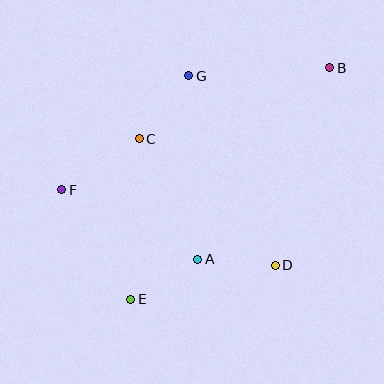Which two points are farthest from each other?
Points B and E are farthest from each other.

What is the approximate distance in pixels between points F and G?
The distance between F and G is approximately 171 pixels.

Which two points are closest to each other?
Points A and D are closest to each other.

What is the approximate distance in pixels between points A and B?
The distance between A and B is approximately 233 pixels.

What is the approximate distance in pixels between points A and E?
The distance between A and E is approximately 78 pixels.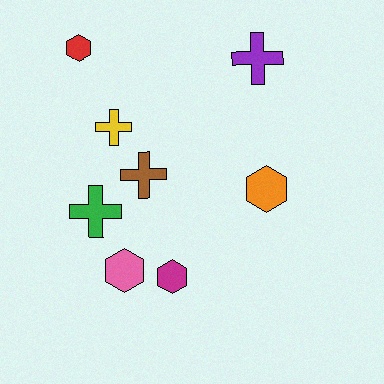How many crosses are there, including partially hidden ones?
There are 4 crosses.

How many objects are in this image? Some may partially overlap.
There are 8 objects.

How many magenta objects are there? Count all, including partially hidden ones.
There is 1 magenta object.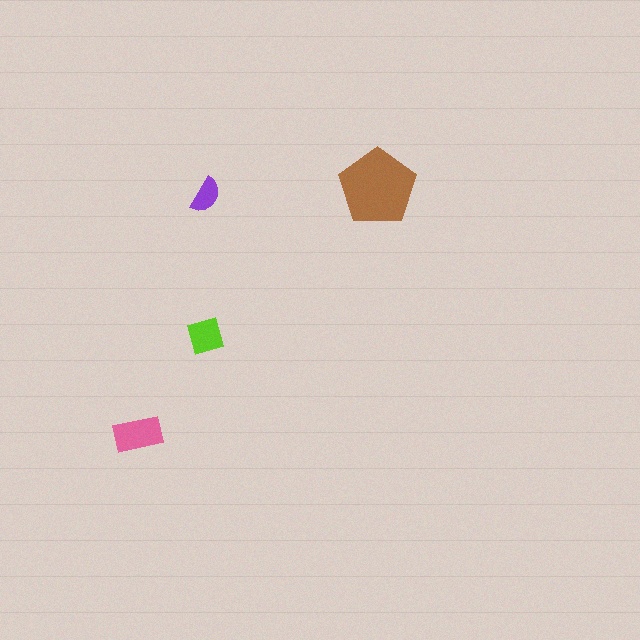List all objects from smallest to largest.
The purple semicircle, the lime square, the pink rectangle, the brown pentagon.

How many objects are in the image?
There are 4 objects in the image.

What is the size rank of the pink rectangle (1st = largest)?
2nd.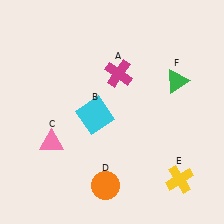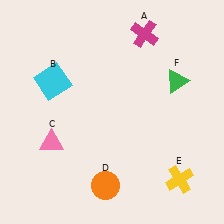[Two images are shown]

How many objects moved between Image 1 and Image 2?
2 objects moved between the two images.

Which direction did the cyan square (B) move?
The cyan square (B) moved left.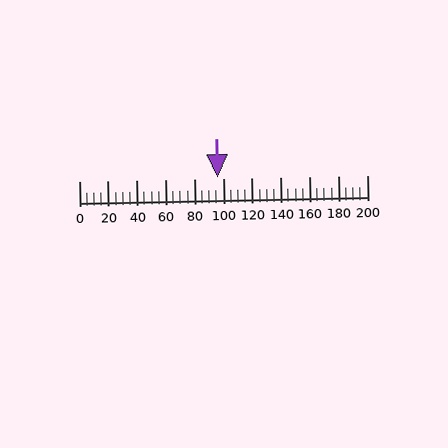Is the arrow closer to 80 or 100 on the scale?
The arrow is closer to 100.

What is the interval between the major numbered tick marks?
The major tick marks are spaced 20 units apart.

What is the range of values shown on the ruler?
The ruler shows values from 0 to 200.